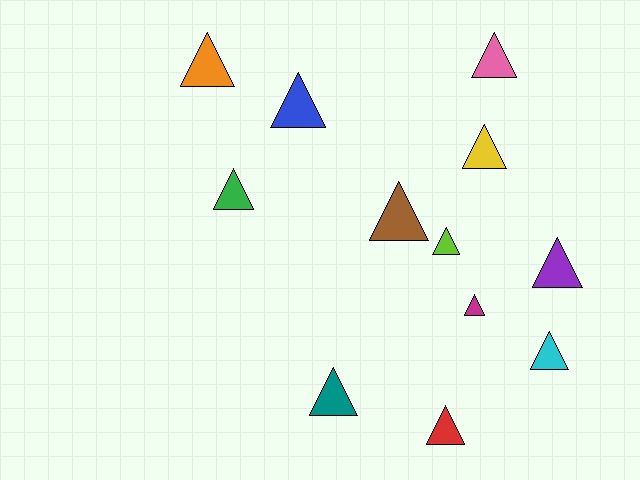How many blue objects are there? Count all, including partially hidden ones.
There is 1 blue object.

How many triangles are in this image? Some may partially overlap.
There are 12 triangles.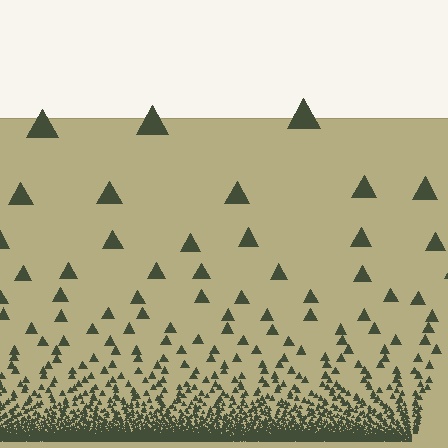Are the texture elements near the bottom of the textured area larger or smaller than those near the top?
Smaller. The gradient is inverted — elements near the bottom are smaller and denser.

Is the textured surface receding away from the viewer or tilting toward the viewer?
The surface appears to tilt toward the viewer. Texture elements get larger and sparser toward the top.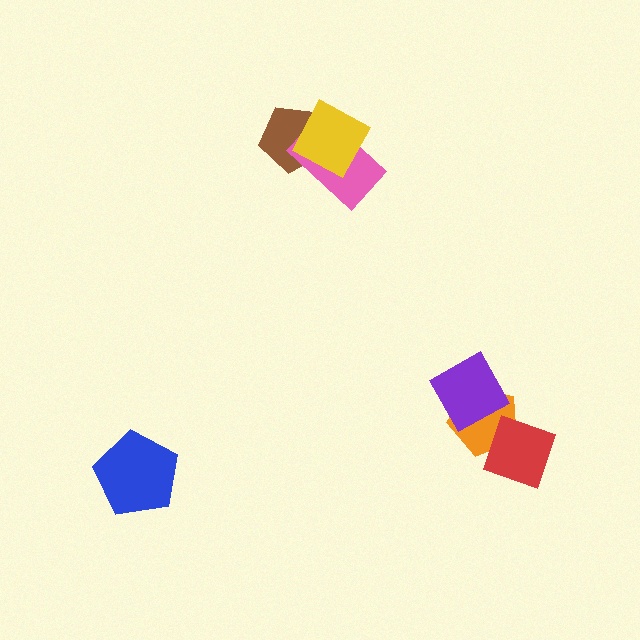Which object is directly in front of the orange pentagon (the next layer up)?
The purple square is directly in front of the orange pentagon.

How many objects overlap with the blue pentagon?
0 objects overlap with the blue pentagon.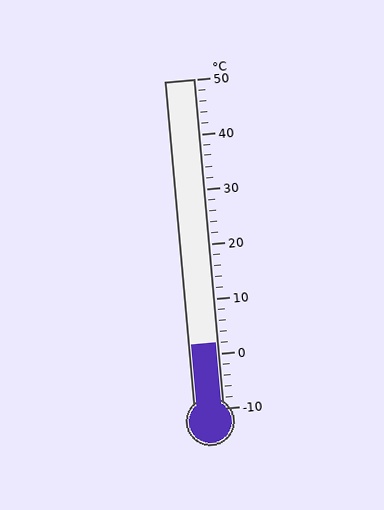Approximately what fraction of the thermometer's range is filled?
The thermometer is filled to approximately 20% of its range.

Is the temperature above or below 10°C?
The temperature is below 10°C.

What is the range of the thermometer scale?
The thermometer scale ranges from -10°C to 50°C.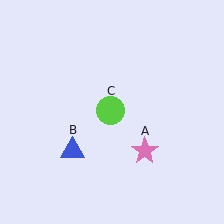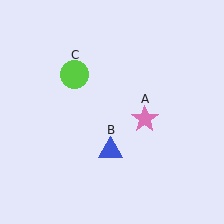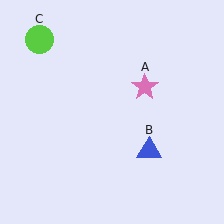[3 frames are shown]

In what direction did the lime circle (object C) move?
The lime circle (object C) moved up and to the left.